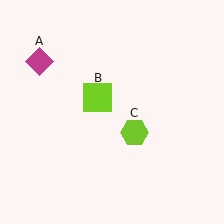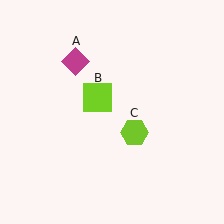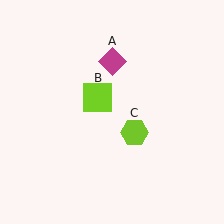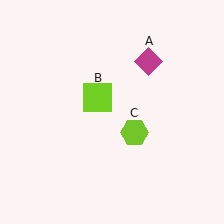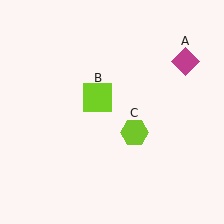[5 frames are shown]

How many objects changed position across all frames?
1 object changed position: magenta diamond (object A).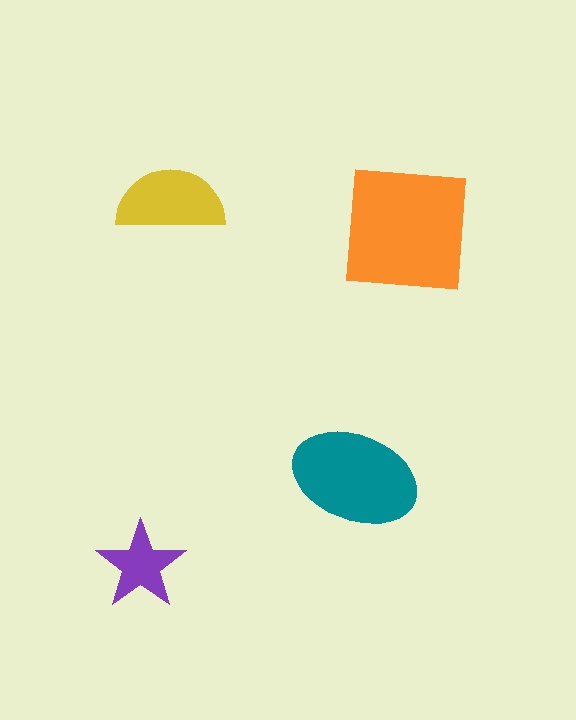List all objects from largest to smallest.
The orange square, the teal ellipse, the yellow semicircle, the purple star.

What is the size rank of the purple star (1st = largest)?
4th.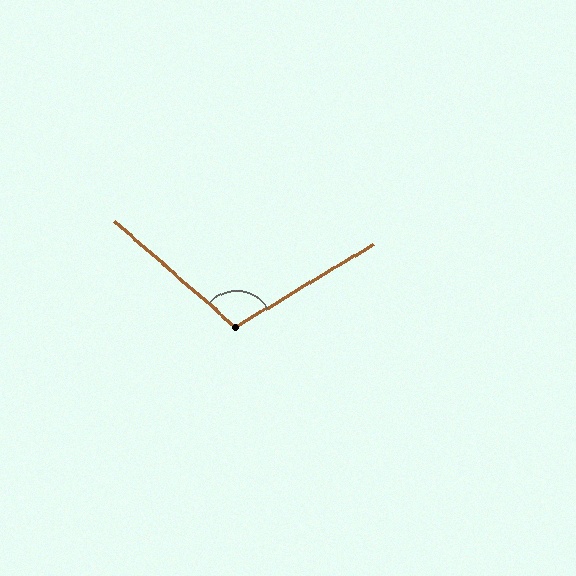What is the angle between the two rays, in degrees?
Approximately 108 degrees.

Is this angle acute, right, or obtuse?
It is obtuse.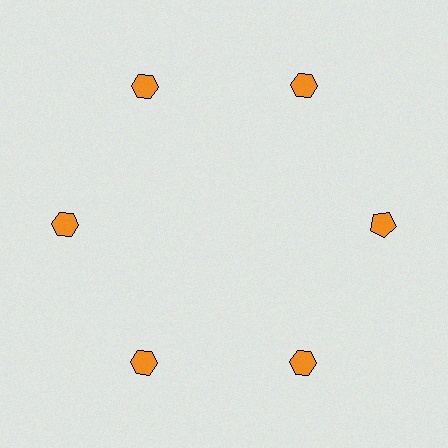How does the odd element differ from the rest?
It has a different shape: pentagon instead of hexagon.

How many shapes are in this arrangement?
There are 6 shapes arranged in a ring pattern.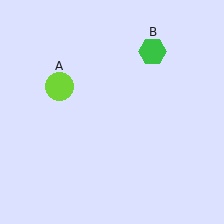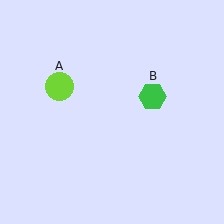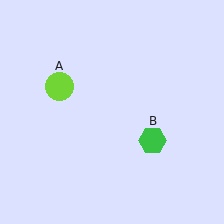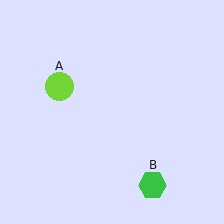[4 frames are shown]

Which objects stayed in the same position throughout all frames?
Lime circle (object A) remained stationary.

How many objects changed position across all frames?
1 object changed position: green hexagon (object B).